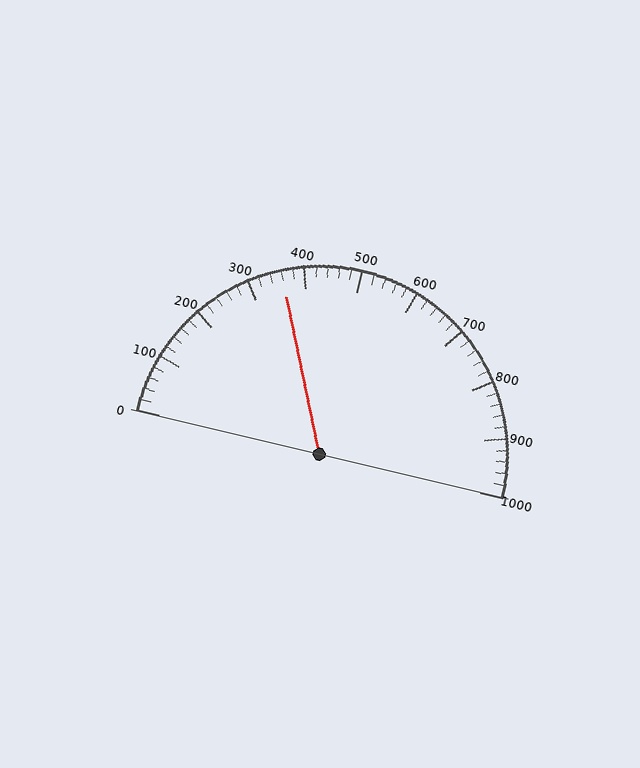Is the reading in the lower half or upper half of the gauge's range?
The reading is in the lower half of the range (0 to 1000).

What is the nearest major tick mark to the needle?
The nearest major tick mark is 400.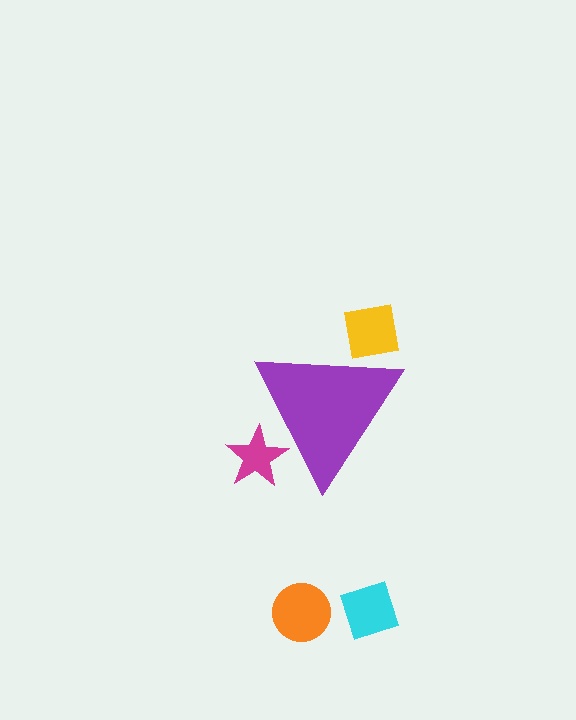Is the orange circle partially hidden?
No, the orange circle is fully visible.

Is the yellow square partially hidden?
Yes, the yellow square is partially hidden behind the purple triangle.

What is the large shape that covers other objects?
A purple triangle.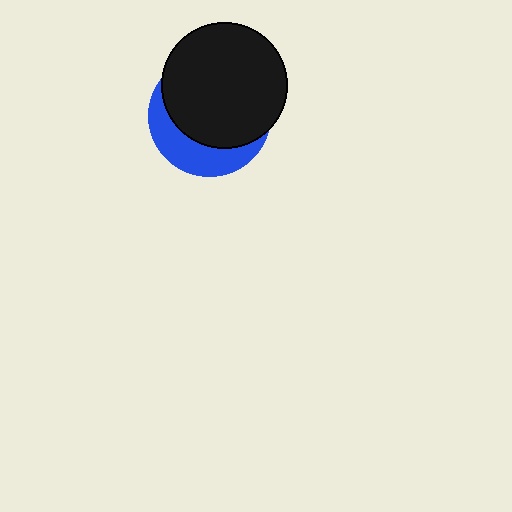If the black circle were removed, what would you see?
You would see the complete blue circle.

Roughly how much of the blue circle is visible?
A small part of it is visible (roughly 32%).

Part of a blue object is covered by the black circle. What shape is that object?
It is a circle.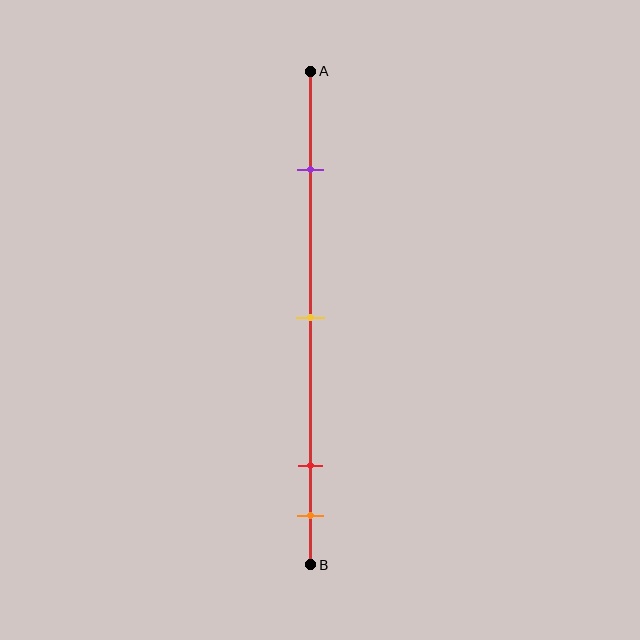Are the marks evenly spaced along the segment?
No, the marks are not evenly spaced.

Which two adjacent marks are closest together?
The red and orange marks are the closest adjacent pair.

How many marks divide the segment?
There are 4 marks dividing the segment.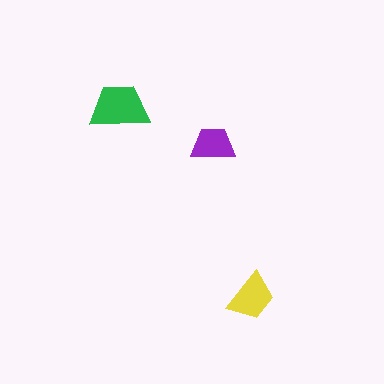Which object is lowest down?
The yellow trapezoid is bottommost.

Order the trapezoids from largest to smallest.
the green one, the yellow one, the purple one.